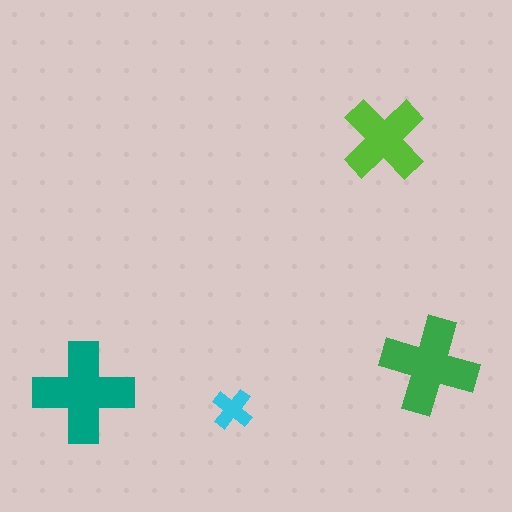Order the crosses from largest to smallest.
the teal one, the green one, the lime one, the cyan one.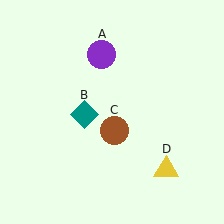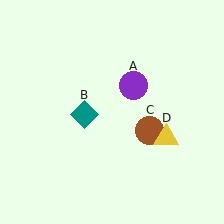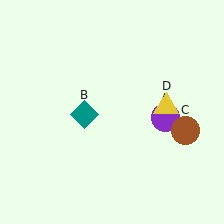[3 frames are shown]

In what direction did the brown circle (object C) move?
The brown circle (object C) moved right.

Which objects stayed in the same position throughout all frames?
Teal diamond (object B) remained stationary.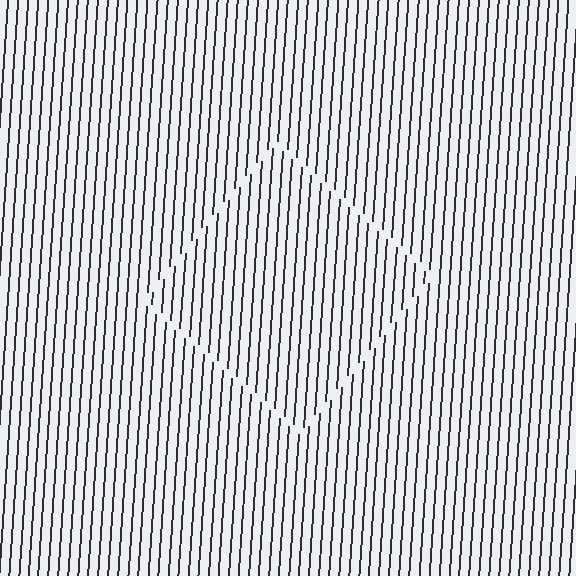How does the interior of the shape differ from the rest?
The interior of the shape contains the same grating, shifted by half a period — the contour is defined by the phase discontinuity where line-ends from the inner and outer gratings abut.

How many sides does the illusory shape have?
4 sides — the line-ends trace a square.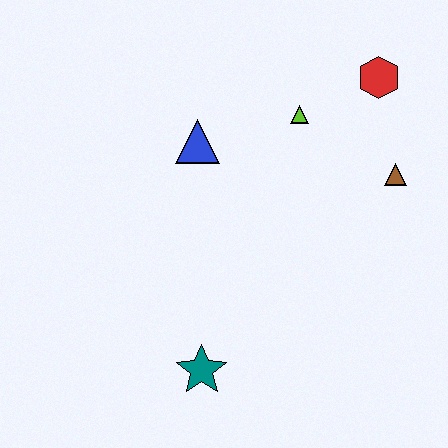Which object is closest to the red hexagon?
The lime triangle is closest to the red hexagon.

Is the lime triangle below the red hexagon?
Yes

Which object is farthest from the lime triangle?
The teal star is farthest from the lime triangle.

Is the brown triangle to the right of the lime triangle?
Yes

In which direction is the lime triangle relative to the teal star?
The lime triangle is above the teal star.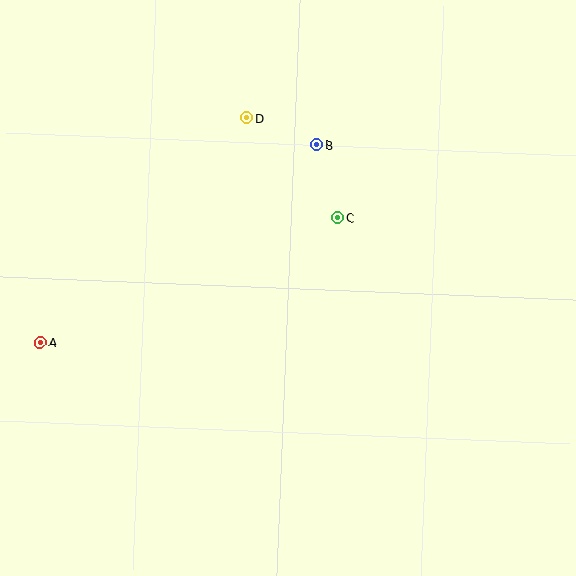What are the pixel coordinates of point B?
Point B is at (316, 145).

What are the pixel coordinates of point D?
Point D is at (247, 118).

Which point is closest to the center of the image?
Point C at (337, 217) is closest to the center.